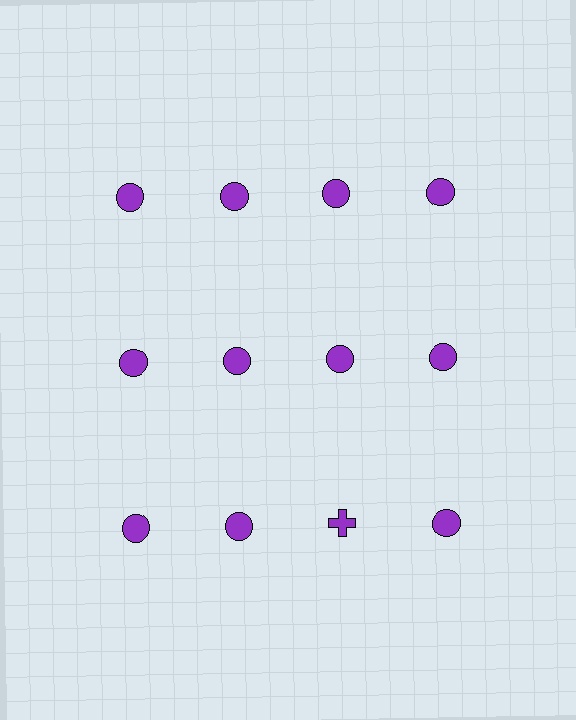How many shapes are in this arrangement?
There are 12 shapes arranged in a grid pattern.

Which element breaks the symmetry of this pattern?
The purple cross in the third row, center column breaks the symmetry. All other shapes are purple circles.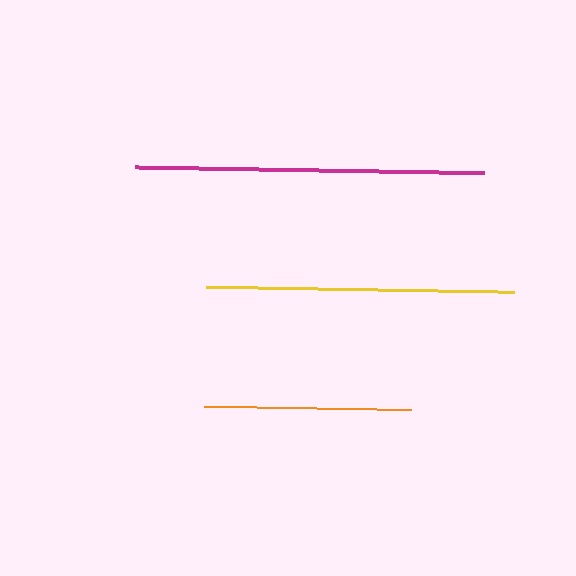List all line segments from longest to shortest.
From longest to shortest: magenta, yellow, orange.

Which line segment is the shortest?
The orange line is the shortest at approximately 206 pixels.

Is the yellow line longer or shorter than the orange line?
The yellow line is longer than the orange line.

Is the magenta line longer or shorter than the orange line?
The magenta line is longer than the orange line.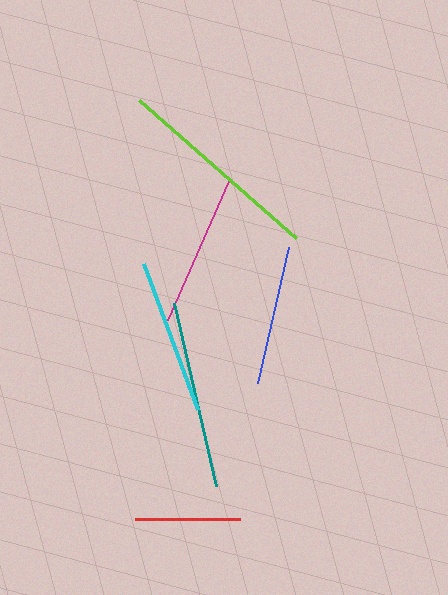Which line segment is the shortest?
The red line is the shortest at approximately 106 pixels.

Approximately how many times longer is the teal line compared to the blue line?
The teal line is approximately 1.3 times the length of the blue line.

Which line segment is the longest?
The lime line is the longest at approximately 209 pixels.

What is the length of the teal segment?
The teal segment is approximately 188 pixels long.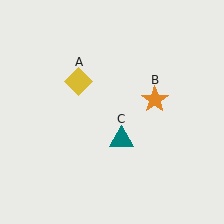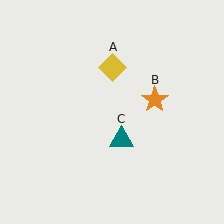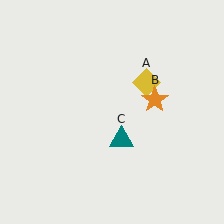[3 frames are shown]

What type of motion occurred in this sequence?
The yellow diamond (object A) rotated clockwise around the center of the scene.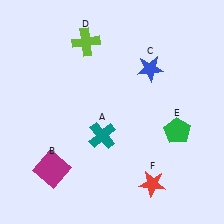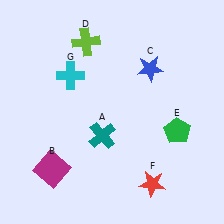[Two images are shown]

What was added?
A cyan cross (G) was added in Image 2.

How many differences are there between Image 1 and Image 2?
There is 1 difference between the two images.